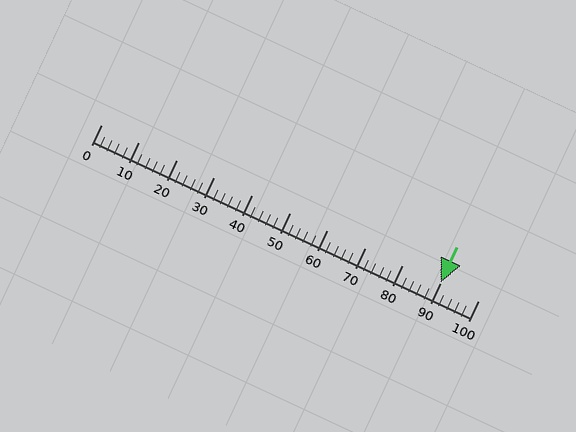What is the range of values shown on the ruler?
The ruler shows values from 0 to 100.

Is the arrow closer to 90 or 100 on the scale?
The arrow is closer to 90.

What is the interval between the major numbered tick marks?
The major tick marks are spaced 10 units apart.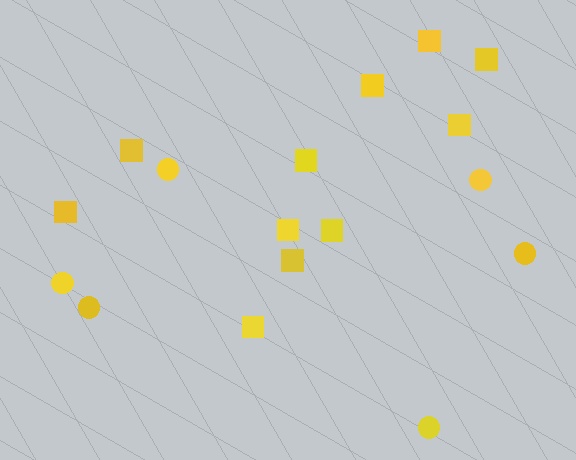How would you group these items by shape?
There are 2 groups: one group of circles (6) and one group of squares (11).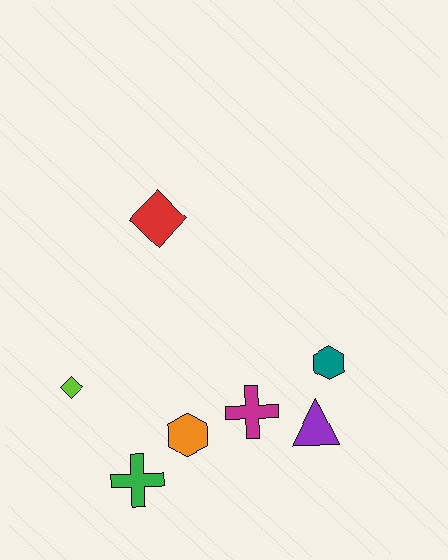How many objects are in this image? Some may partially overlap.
There are 7 objects.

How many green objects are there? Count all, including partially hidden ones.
There is 1 green object.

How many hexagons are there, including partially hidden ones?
There are 2 hexagons.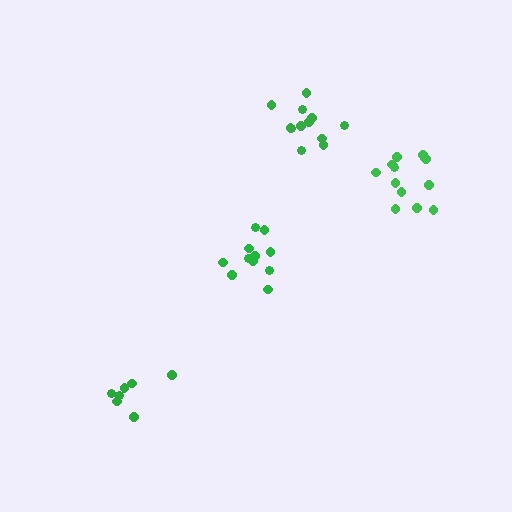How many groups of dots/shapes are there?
There are 4 groups.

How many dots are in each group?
Group 1: 13 dots, Group 2: 7 dots, Group 3: 11 dots, Group 4: 12 dots (43 total).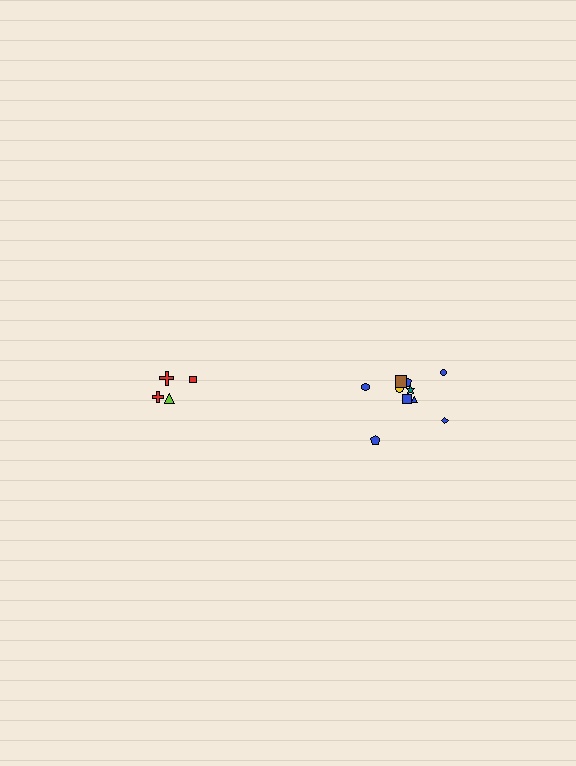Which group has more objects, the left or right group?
The right group.